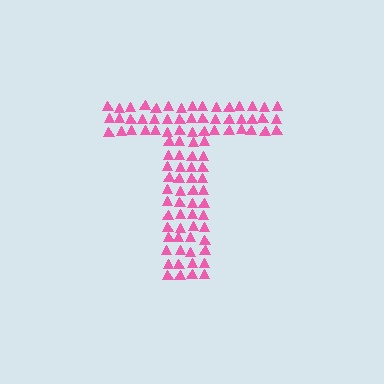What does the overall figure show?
The overall figure shows the letter T.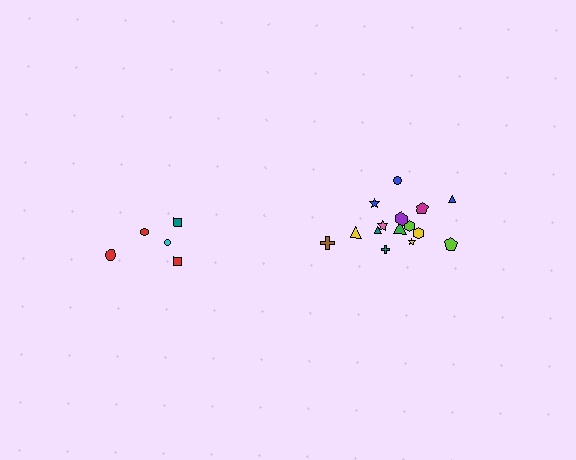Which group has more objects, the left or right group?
The right group.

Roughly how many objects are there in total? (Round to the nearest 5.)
Roughly 20 objects in total.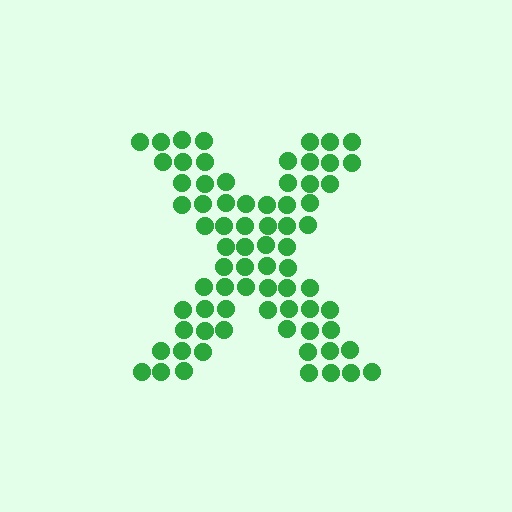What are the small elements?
The small elements are circles.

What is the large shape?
The large shape is the letter X.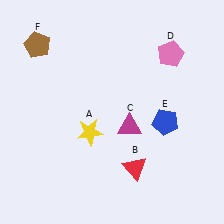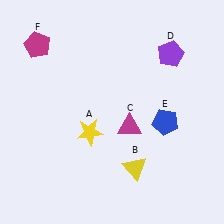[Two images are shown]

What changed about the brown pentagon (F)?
In Image 1, F is brown. In Image 2, it changed to magenta.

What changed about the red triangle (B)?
In Image 1, B is red. In Image 2, it changed to yellow.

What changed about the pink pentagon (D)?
In Image 1, D is pink. In Image 2, it changed to purple.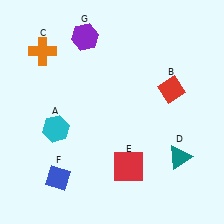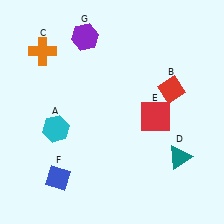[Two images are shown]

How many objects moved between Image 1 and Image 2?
1 object moved between the two images.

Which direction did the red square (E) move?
The red square (E) moved up.